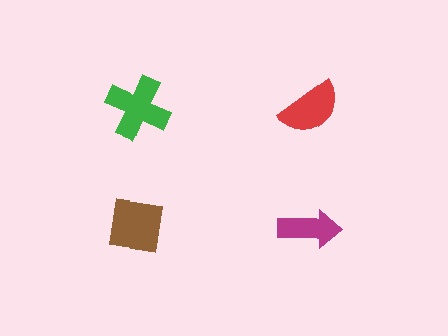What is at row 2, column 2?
A magenta arrow.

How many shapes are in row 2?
2 shapes.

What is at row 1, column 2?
A red semicircle.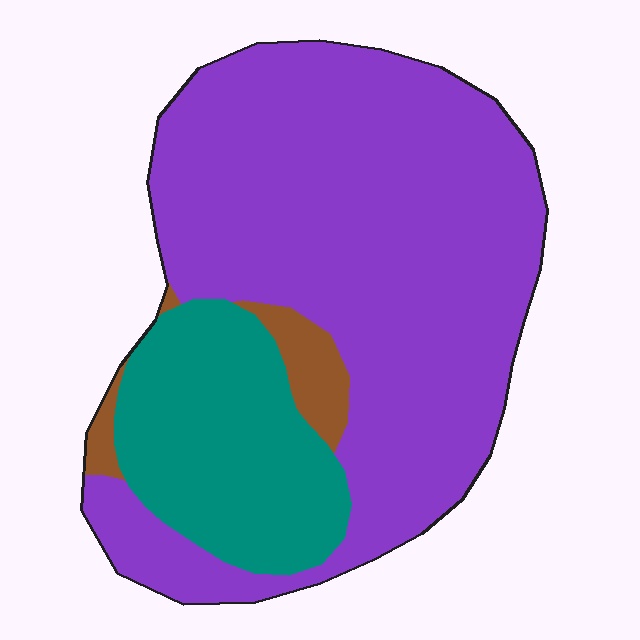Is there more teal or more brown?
Teal.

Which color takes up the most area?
Purple, at roughly 70%.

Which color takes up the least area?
Brown, at roughly 5%.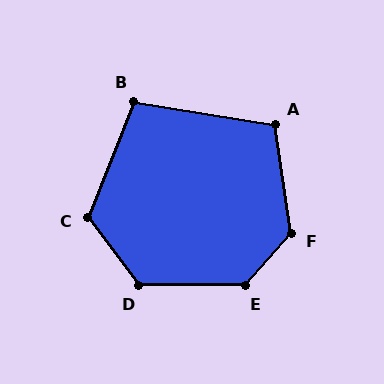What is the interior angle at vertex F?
Approximately 130 degrees (obtuse).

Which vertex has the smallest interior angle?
B, at approximately 103 degrees.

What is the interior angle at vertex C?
Approximately 121 degrees (obtuse).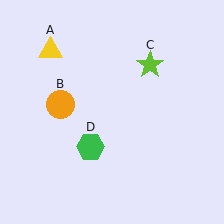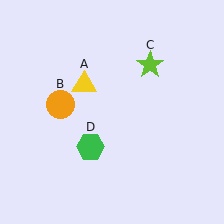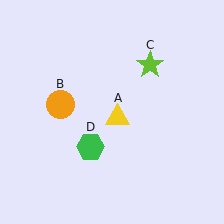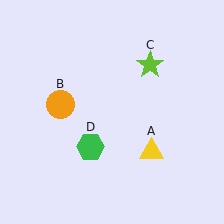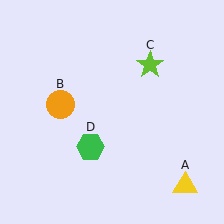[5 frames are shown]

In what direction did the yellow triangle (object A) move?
The yellow triangle (object A) moved down and to the right.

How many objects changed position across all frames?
1 object changed position: yellow triangle (object A).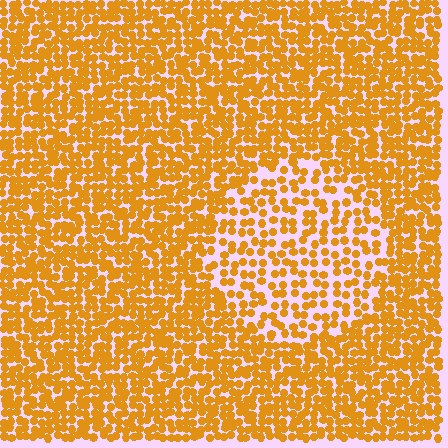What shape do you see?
I see a circle.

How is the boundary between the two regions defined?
The boundary is defined by a change in element density (approximately 1.8x ratio). All elements are the same color, size, and shape.